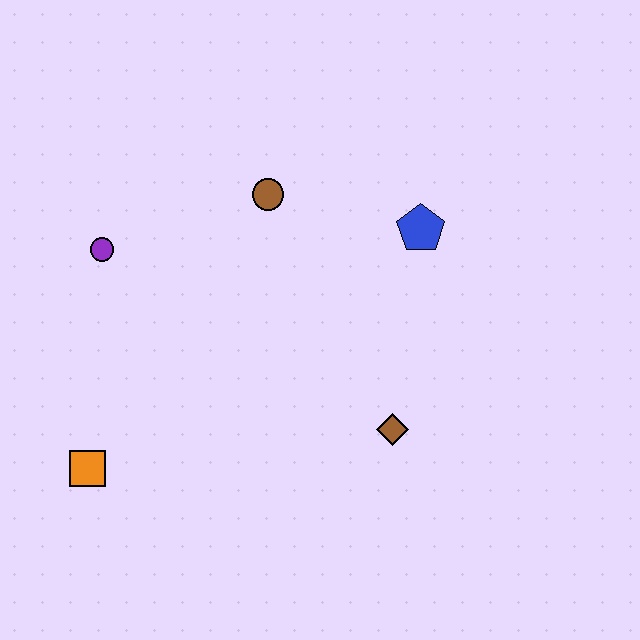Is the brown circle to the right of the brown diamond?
No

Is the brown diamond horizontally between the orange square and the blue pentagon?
Yes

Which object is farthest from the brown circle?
The orange square is farthest from the brown circle.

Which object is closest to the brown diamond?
The blue pentagon is closest to the brown diamond.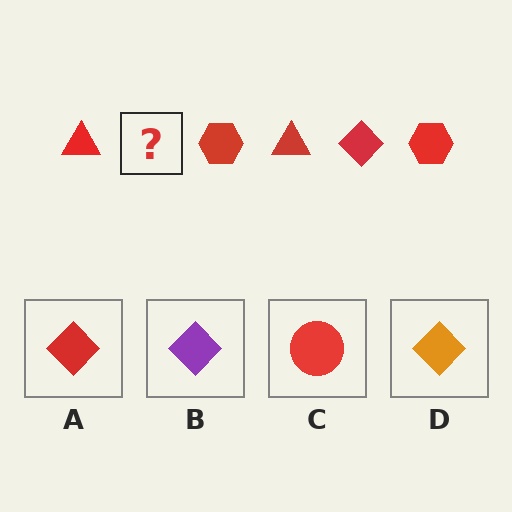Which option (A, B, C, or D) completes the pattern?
A.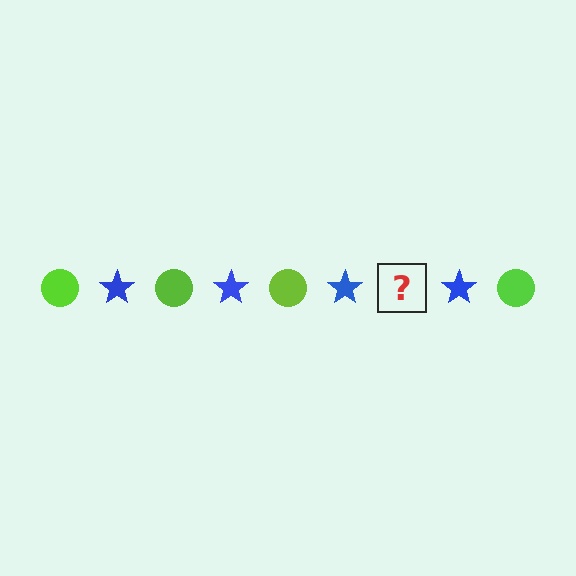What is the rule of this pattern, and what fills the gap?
The rule is that the pattern alternates between lime circle and blue star. The gap should be filled with a lime circle.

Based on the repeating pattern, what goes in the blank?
The blank should be a lime circle.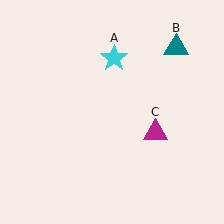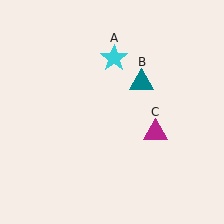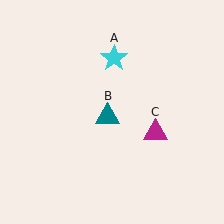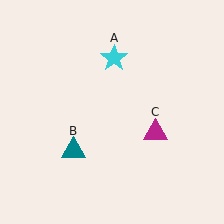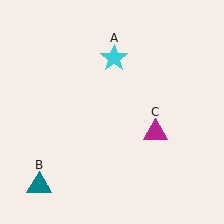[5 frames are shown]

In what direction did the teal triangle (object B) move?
The teal triangle (object B) moved down and to the left.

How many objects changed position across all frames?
1 object changed position: teal triangle (object B).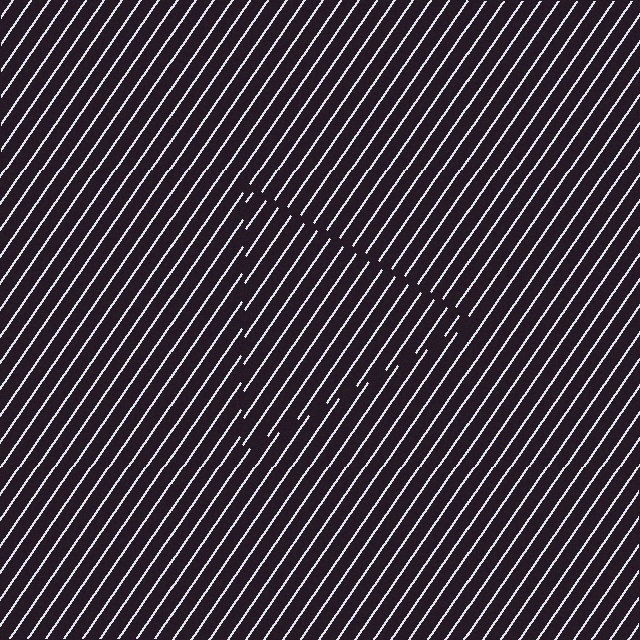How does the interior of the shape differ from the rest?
The interior of the shape contains the same grating, shifted by half a period — the contour is defined by the phase discontinuity where line-ends from the inner and outer gratings abut.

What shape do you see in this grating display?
An illusory triangle. The interior of the shape contains the same grating, shifted by half a period — the contour is defined by the phase discontinuity where line-ends from the inner and outer gratings abut.